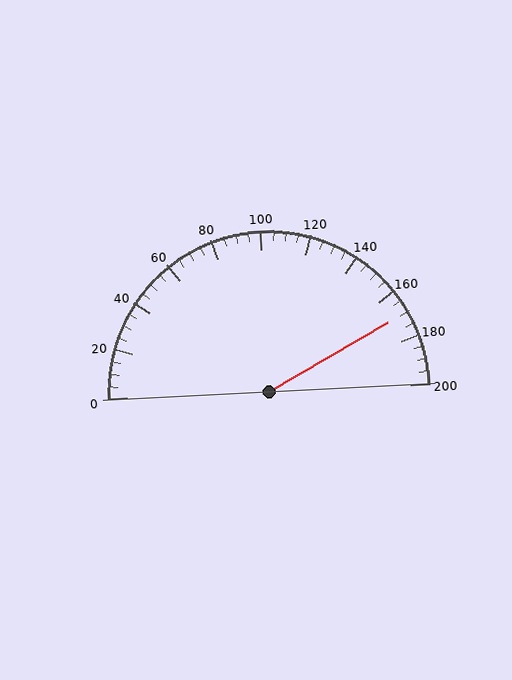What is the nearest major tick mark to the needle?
The nearest major tick mark is 160.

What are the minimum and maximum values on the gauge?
The gauge ranges from 0 to 200.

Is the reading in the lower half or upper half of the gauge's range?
The reading is in the upper half of the range (0 to 200).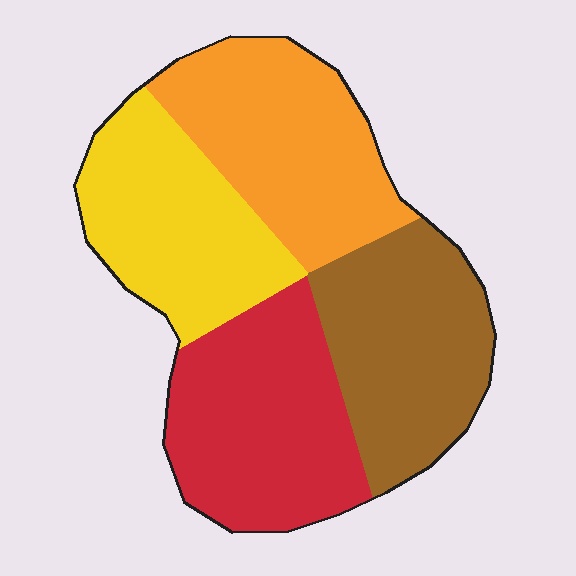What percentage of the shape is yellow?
Yellow takes up about one quarter (1/4) of the shape.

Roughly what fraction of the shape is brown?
Brown covers around 25% of the shape.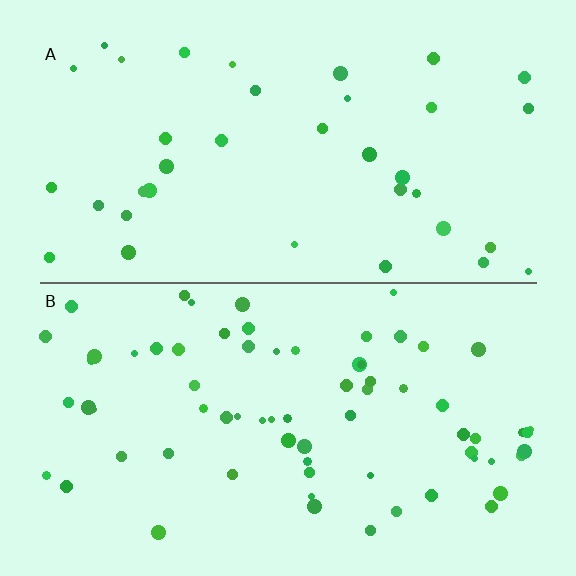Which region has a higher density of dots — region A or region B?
B (the bottom).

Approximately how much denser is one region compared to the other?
Approximately 1.9× — region B over region A.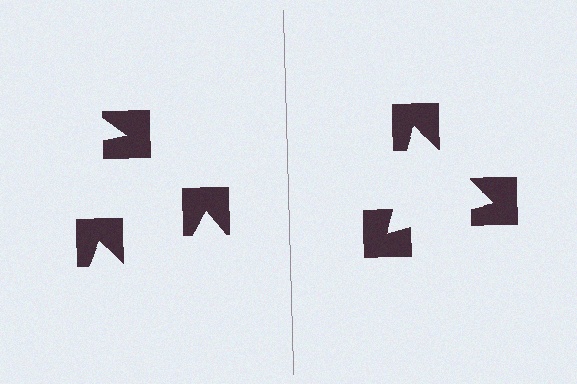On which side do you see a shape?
An illusory triangle appears on the right side. On the left side the wedge cuts are rotated, so no coherent shape forms.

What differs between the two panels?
The notched squares are positioned identically on both sides; only the wedge orientations differ. On the right they align to a triangle; on the left they are misaligned.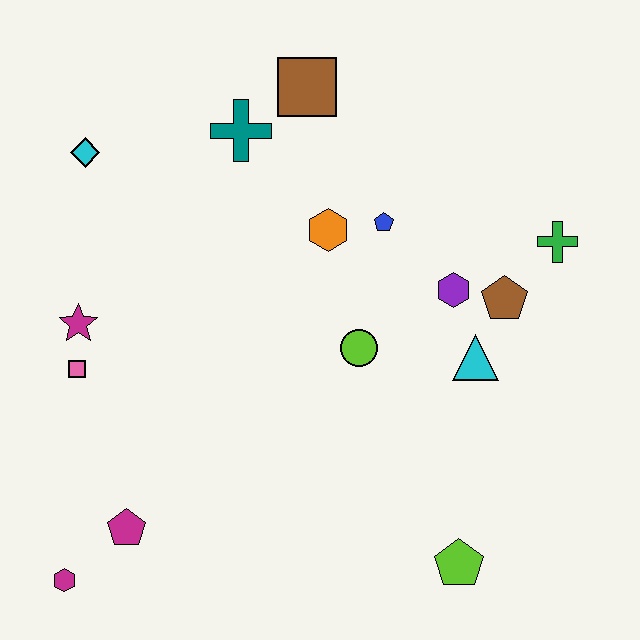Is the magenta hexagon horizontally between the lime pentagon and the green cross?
No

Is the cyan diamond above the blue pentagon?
Yes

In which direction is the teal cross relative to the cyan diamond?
The teal cross is to the right of the cyan diamond.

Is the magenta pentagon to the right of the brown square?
No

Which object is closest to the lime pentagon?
The cyan triangle is closest to the lime pentagon.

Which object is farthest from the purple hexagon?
The magenta hexagon is farthest from the purple hexagon.